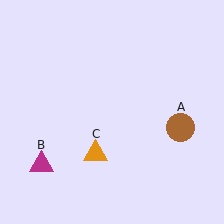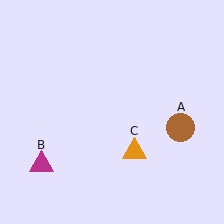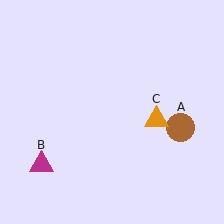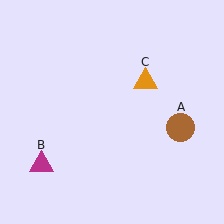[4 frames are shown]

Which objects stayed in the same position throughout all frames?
Brown circle (object A) and magenta triangle (object B) remained stationary.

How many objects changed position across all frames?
1 object changed position: orange triangle (object C).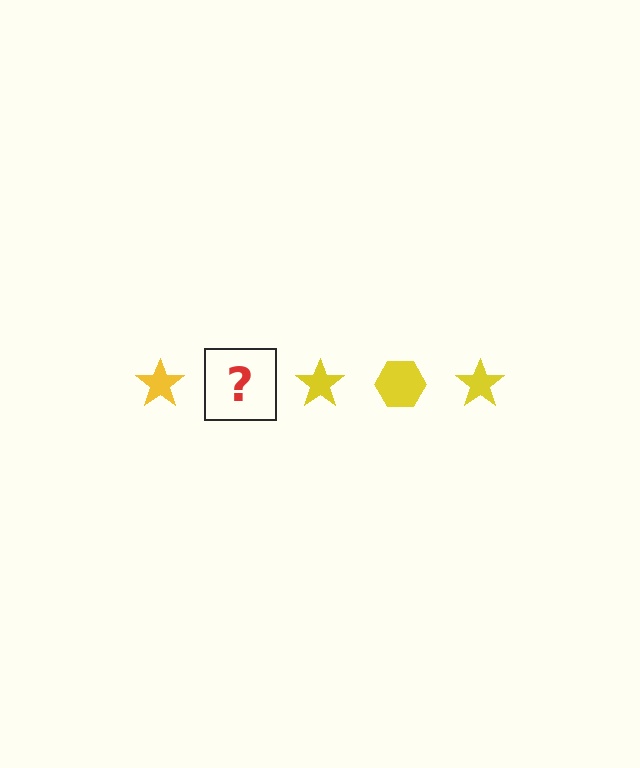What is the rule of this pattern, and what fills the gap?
The rule is that the pattern cycles through star, hexagon shapes in yellow. The gap should be filled with a yellow hexagon.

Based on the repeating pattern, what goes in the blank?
The blank should be a yellow hexagon.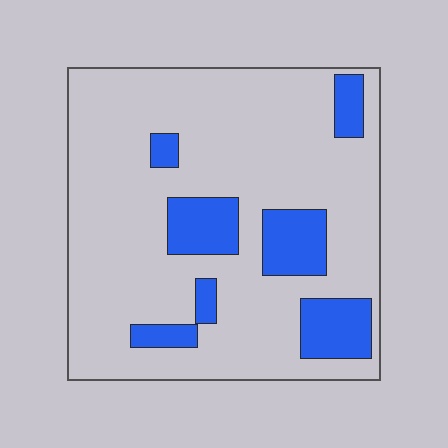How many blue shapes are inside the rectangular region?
7.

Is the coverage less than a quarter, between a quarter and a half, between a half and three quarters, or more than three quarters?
Less than a quarter.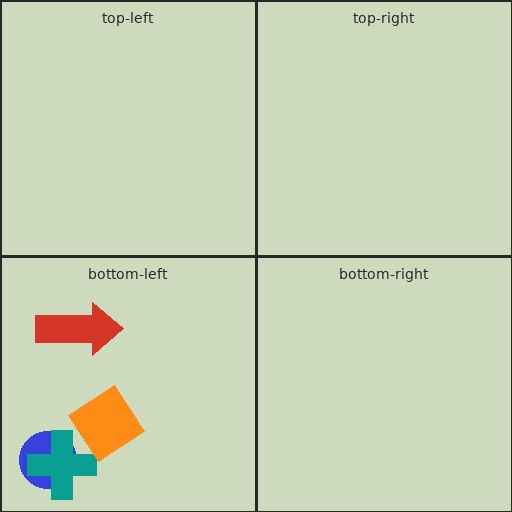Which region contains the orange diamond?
The bottom-left region.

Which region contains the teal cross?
The bottom-left region.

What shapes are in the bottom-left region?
The red arrow, the blue circle, the teal cross, the orange diamond.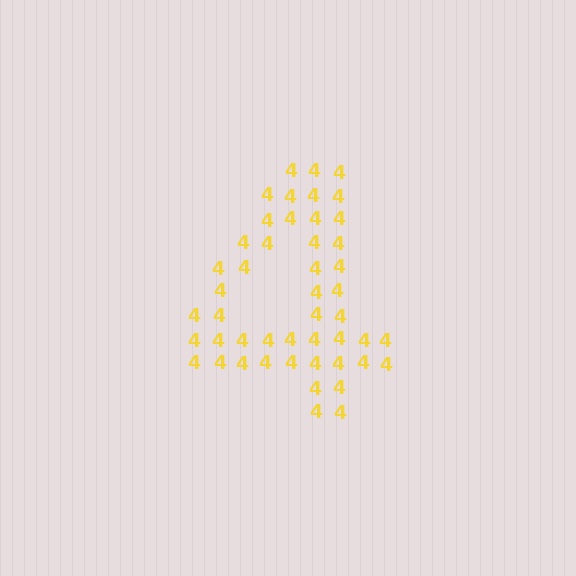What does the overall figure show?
The overall figure shows the digit 4.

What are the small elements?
The small elements are digit 4's.